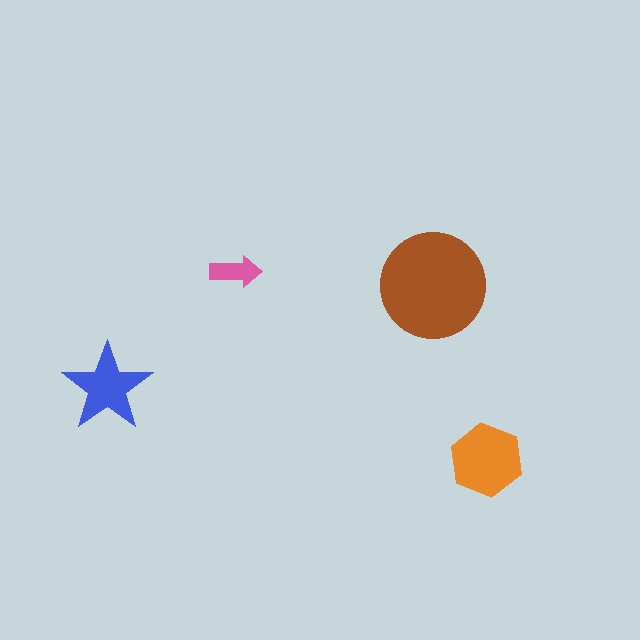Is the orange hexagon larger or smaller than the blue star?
Larger.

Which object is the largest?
The brown circle.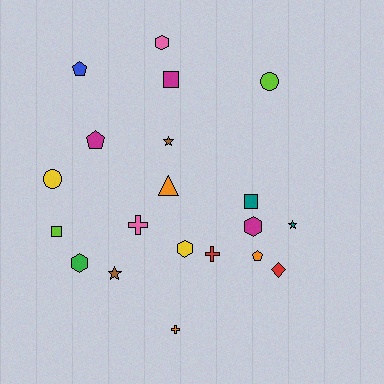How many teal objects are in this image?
There are 2 teal objects.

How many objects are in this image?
There are 20 objects.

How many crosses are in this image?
There are 3 crosses.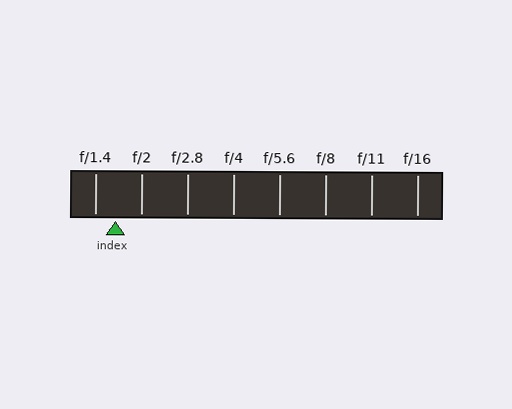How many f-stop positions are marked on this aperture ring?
There are 8 f-stop positions marked.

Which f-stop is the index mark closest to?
The index mark is closest to f/1.4.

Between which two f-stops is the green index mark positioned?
The index mark is between f/1.4 and f/2.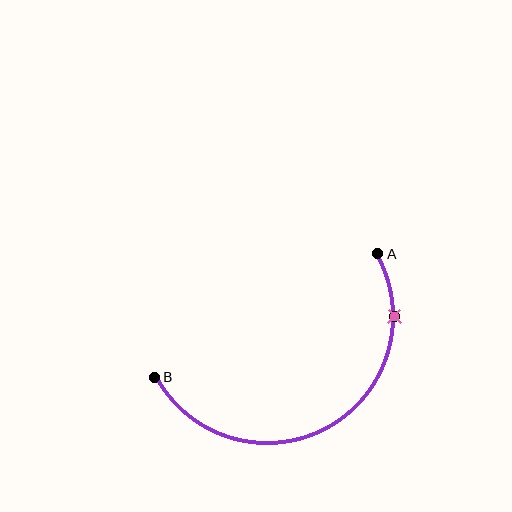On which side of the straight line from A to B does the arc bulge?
The arc bulges below the straight line connecting A and B.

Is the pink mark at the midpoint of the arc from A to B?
No. The pink mark lies on the arc but is closer to endpoint A. The arc midpoint would be at the point on the curve equidistant along the arc from both A and B.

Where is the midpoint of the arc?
The arc midpoint is the point on the curve farthest from the straight line joining A and B. It sits below that line.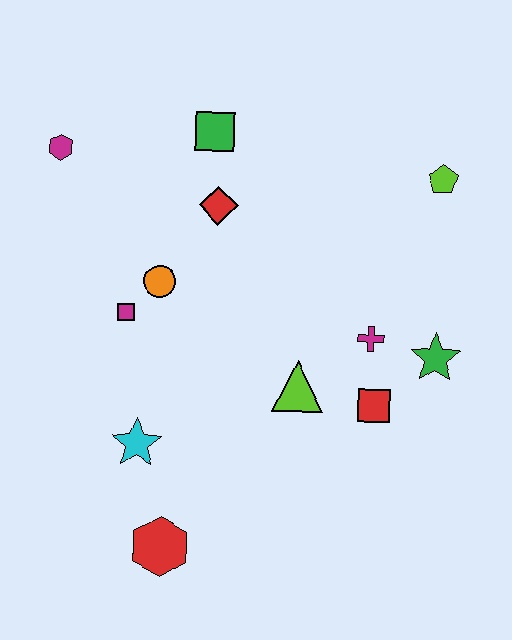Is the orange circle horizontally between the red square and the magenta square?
Yes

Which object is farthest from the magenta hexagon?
The green star is farthest from the magenta hexagon.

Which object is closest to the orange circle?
The magenta square is closest to the orange circle.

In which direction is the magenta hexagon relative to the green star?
The magenta hexagon is to the left of the green star.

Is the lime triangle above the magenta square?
No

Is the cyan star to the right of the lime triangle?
No